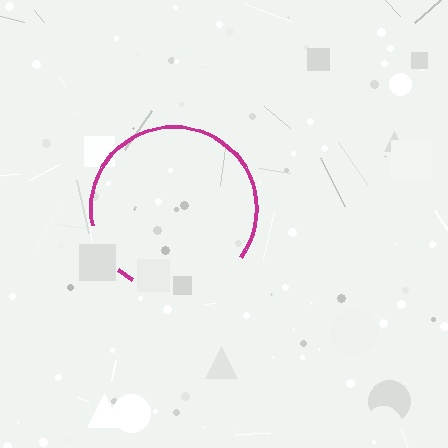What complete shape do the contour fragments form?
The contour fragments form a circle.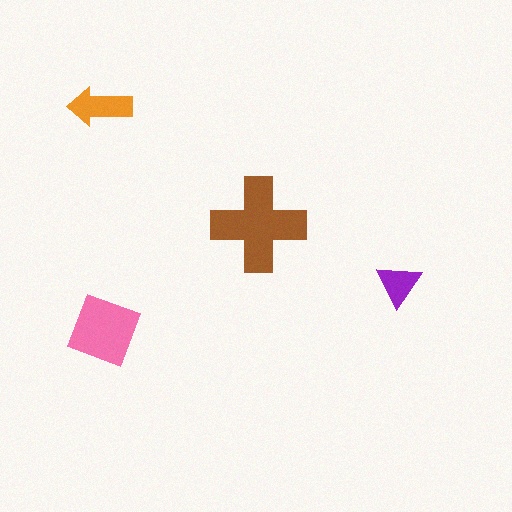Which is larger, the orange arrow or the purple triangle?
The orange arrow.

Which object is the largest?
The brown cross.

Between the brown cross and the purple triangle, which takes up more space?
The brown cross.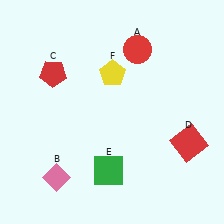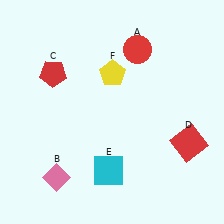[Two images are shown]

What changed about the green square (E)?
In Image 1, E is green. In Image 2, it changed to cyan.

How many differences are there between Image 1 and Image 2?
There is 1 difference between the two images.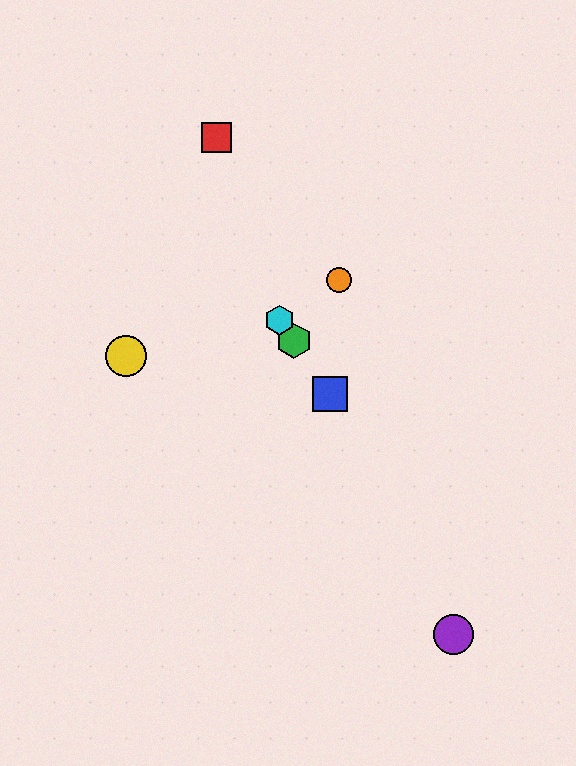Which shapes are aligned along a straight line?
The blue square, the green hexagon, the cyan hexagon are aligned along a straight line.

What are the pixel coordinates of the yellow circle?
The yellow circle is at (126, 356).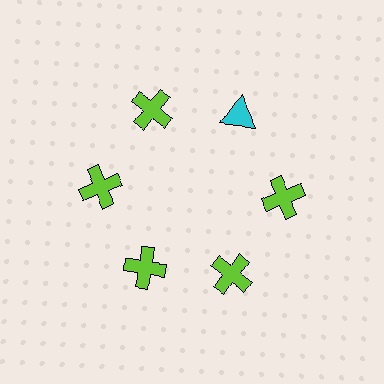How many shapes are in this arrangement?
There are 6 shapes arranged in a ring pattern.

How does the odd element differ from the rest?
It differs in both color (cyan instead of lime) and shape (triangle instead of cross).